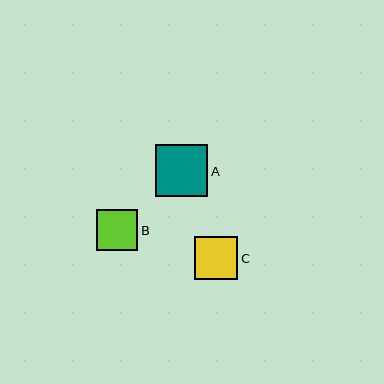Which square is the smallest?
Square B is the smallest with a size of approximately 41 pixels.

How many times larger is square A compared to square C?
Square A is approximately 1.2 times the size of square C.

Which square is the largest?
Square A is the largest with a size of approximately 52 pixels.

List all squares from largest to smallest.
From largest to smallest: A, C, B.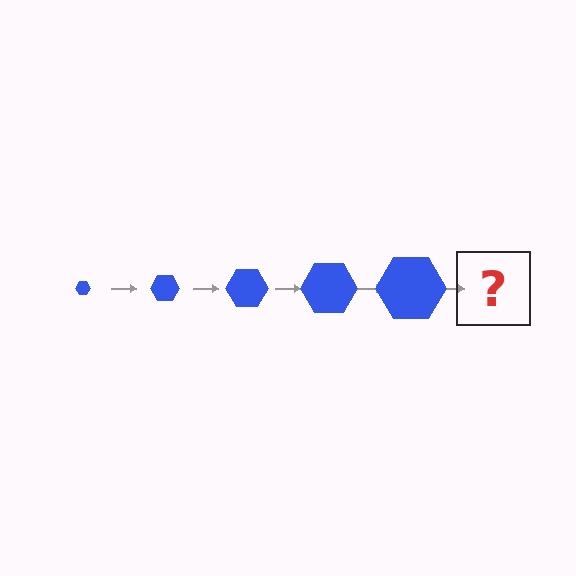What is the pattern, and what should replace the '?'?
The pattern is that the hexagon gets progressively larger each step. The '?' should be a blue hexagon, larger than the previous one.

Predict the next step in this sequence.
The next step is a blue hexagon, larger than the previous one.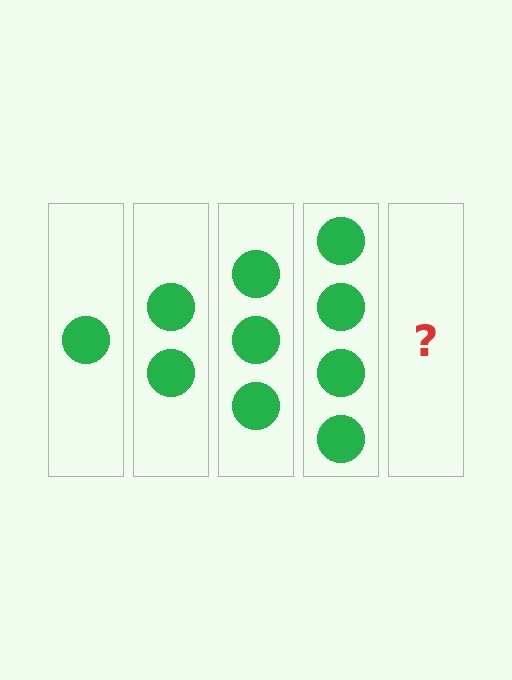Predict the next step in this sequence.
The next step is 5 circles.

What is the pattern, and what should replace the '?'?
The pattern is that each step adds one more circle. The '?' should be 5 circles.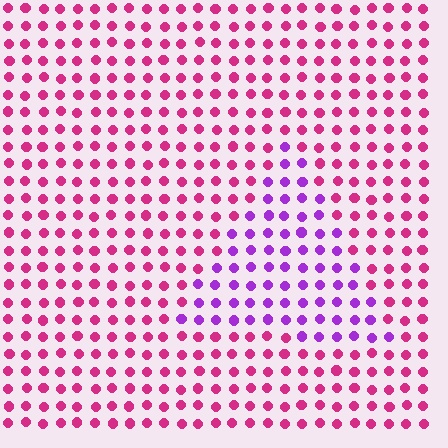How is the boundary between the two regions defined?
The boundary is defined purely by a slight shift in hue (about 45 degrees). Spacing, size, and orientation are identical on both sides.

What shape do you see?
I see a triangle.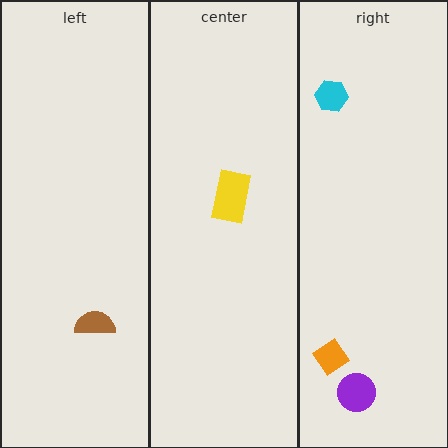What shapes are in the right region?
The purple circle, the cyan hexagon, the orange diamond.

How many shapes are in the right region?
3.